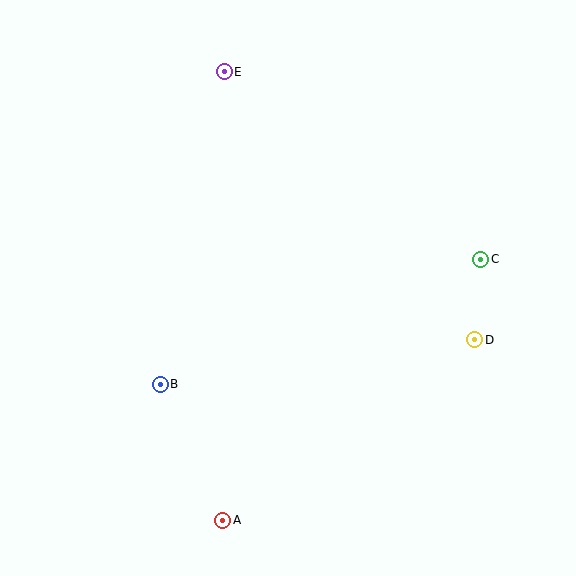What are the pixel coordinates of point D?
Point D is at (475, 340).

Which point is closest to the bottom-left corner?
Point A is closest to the bottom-left corner.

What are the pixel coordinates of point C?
Point C is at (481, 259).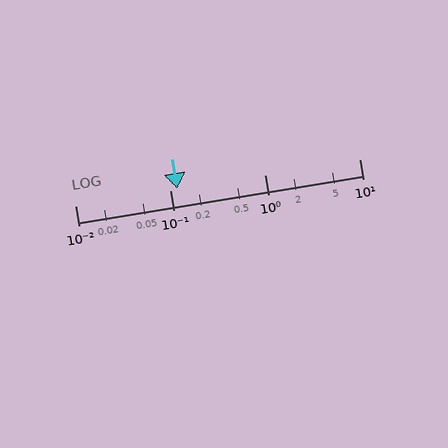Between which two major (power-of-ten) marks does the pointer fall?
The pointer is between 0.1 and 1.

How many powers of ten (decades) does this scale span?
The scale spans 3 decades, from 0.01 to 10.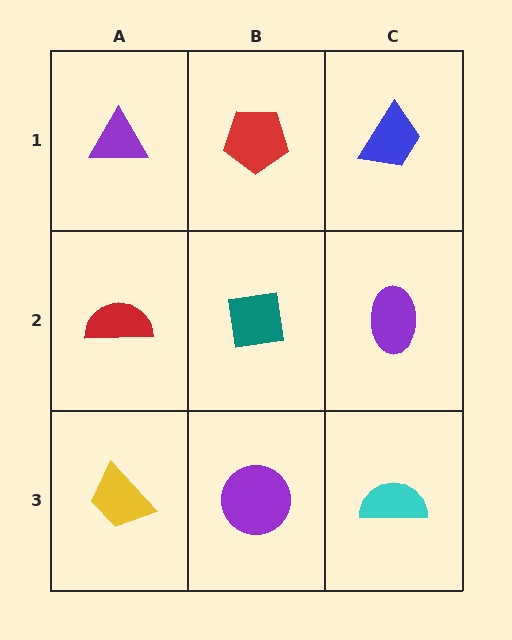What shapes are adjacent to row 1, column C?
A purple ellipse (row 2, column C), a red pentagon (row 1, column B).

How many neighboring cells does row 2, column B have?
4.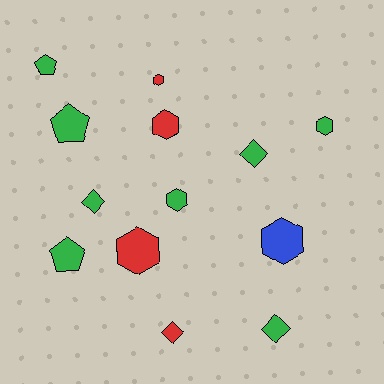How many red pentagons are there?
There are no red pentagons.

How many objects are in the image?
There are 13 objects.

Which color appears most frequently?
Green, with 8 objects.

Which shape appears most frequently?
Hexagon, with 6 objects.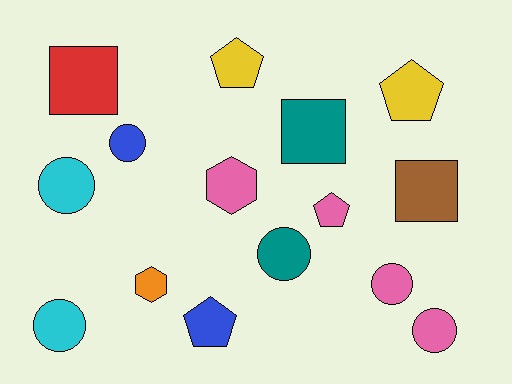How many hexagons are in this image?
There are 2 hexagons.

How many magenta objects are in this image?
There are no magenta objects.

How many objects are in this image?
There are 15 objects.